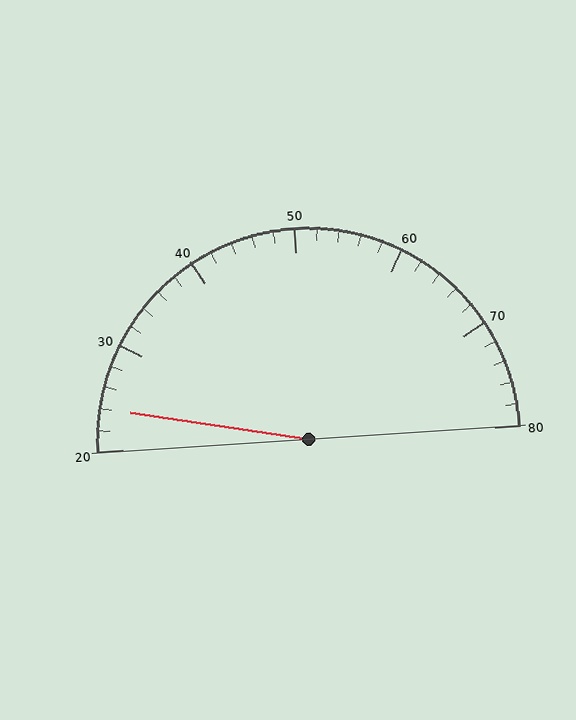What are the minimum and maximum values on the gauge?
The gauge ranges from 20 to 80.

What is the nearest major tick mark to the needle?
The nearest major tick mark is 20.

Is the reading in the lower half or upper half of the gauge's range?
The reading is in the lower half of the range (20 to 80).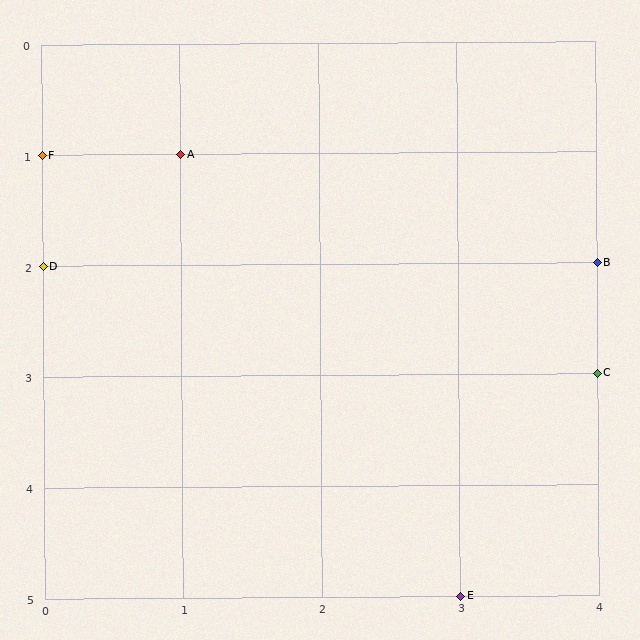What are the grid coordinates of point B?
Point B is at grid coordinates (4, 2).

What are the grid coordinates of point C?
Point C is at grid coordinates (4, 3).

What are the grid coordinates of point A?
Point A is at grid coordinates (1, 1).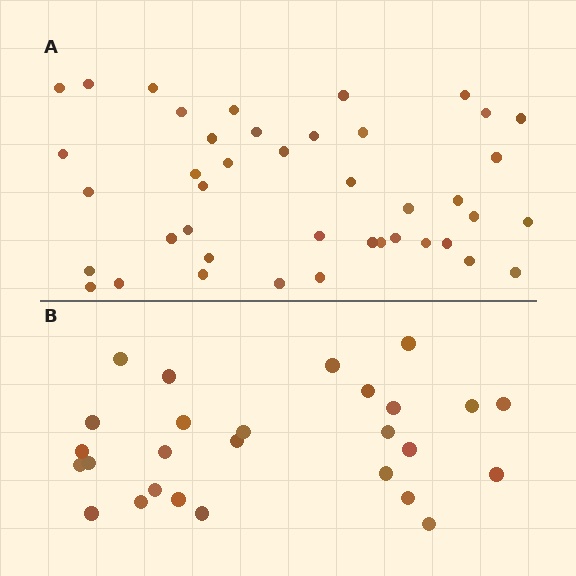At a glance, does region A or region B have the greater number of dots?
Region A (the top region) has more dots.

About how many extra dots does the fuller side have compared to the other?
Region A has approximately 15 more dots than region B.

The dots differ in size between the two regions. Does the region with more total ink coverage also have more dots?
No. Region B has more total ink coverage because its dots are larger, but region A actually contains more individual dots. Total area can be misleading — the number of items is what matters here.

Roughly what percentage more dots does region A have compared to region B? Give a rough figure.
About 55% more.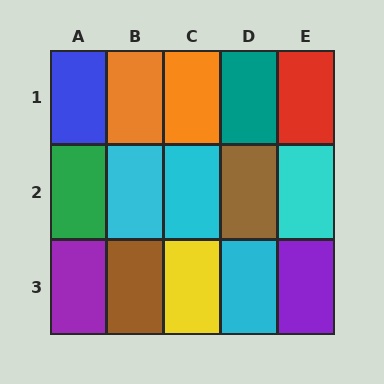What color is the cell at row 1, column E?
Red.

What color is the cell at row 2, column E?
Cyan.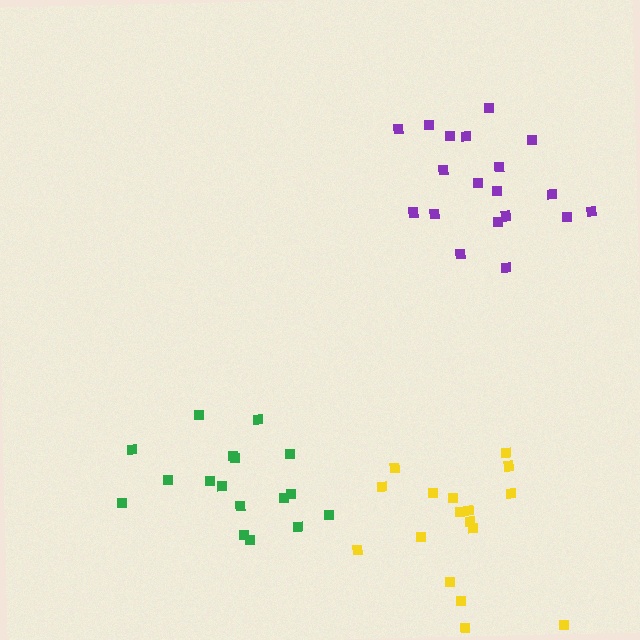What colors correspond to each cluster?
The clusters are colored: purple, green, yellow.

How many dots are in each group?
Group 1: 19 dots, Group 2: 17 dots, Group 3: 17 dots (53 total).